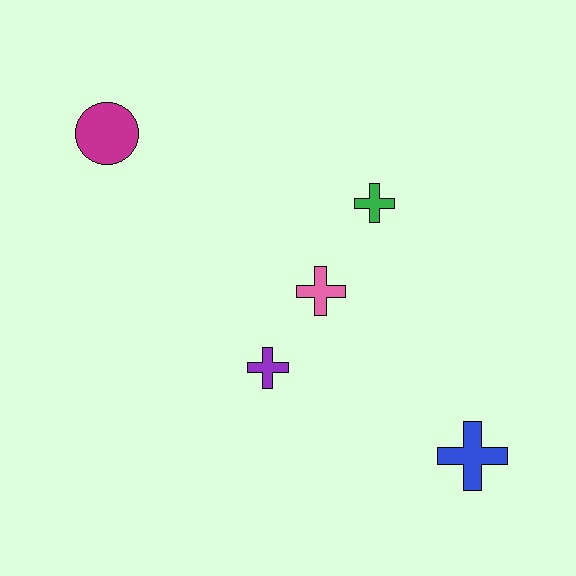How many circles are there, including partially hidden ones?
There is 1 circle.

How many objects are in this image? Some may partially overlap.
There are 5 objects.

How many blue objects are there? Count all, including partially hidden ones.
There is 1 blue object.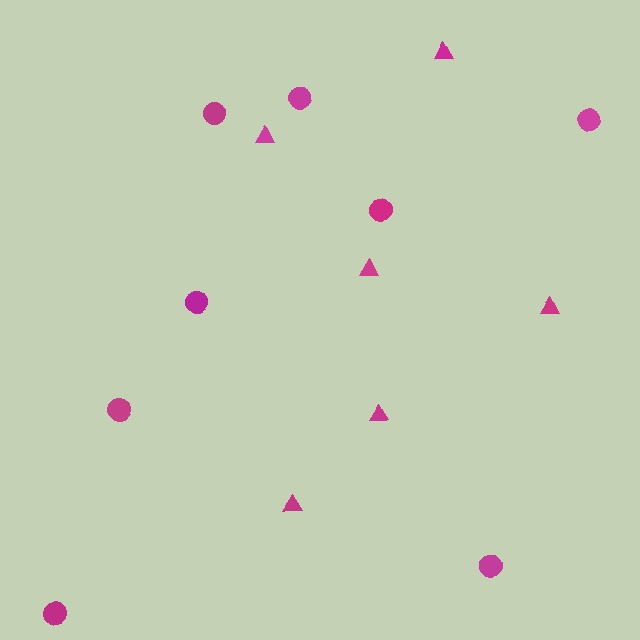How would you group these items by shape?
There are 2 groups: one group of circles (8) and one group of triangles (6).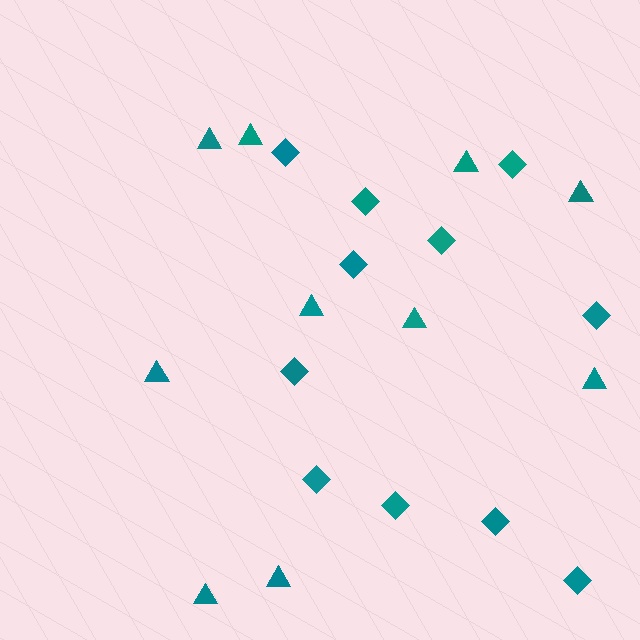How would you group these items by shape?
There are 2 groups: one group of triangles (10) and one group of diamonds (11).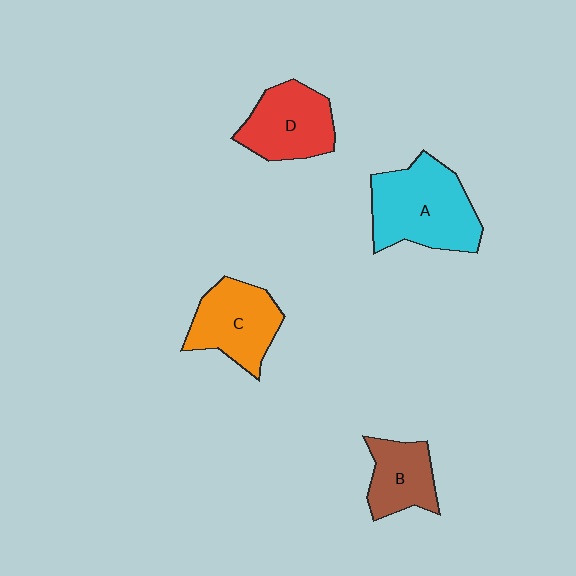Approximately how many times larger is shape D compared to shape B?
Approximately 1.3 times.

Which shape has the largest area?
Shape A (cyan).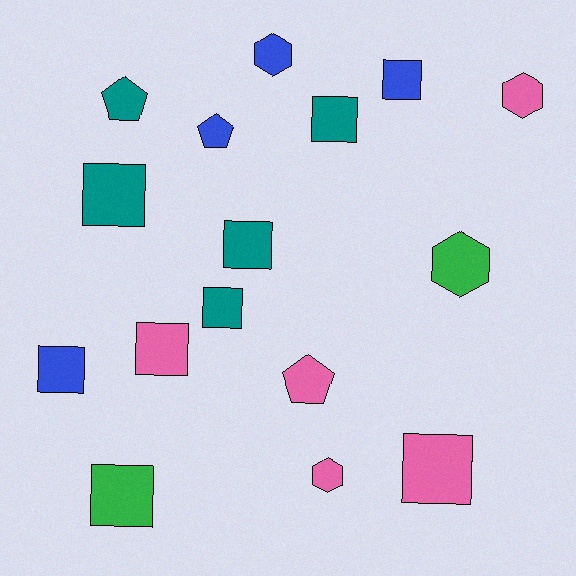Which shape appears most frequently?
Square, with 9 objects.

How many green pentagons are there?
There are no green pentagons.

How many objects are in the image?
There are 16 objects.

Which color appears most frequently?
Pink, with 5 objects.